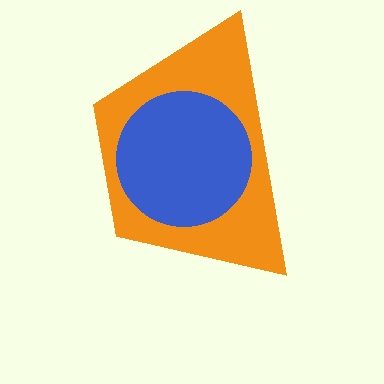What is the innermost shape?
The blue circle.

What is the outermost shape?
The orange trapezoid.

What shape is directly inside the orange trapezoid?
The blue circle.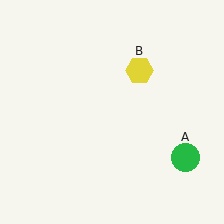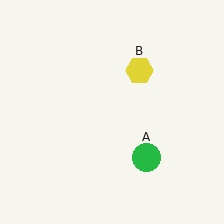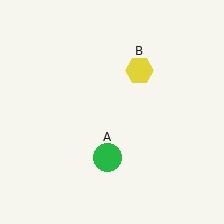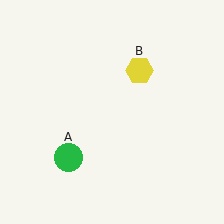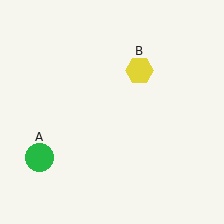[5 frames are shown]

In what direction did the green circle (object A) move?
The green circle (object A) moved left.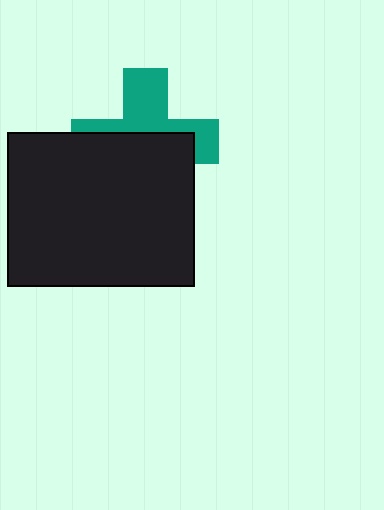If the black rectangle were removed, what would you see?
You would see the complete teal cross.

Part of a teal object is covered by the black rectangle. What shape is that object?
It is a cross.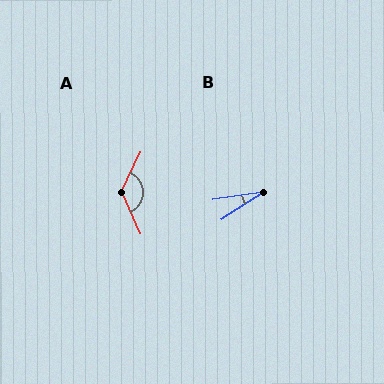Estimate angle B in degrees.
Approximately 24 degrees.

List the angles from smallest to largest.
B (24°), A (130°).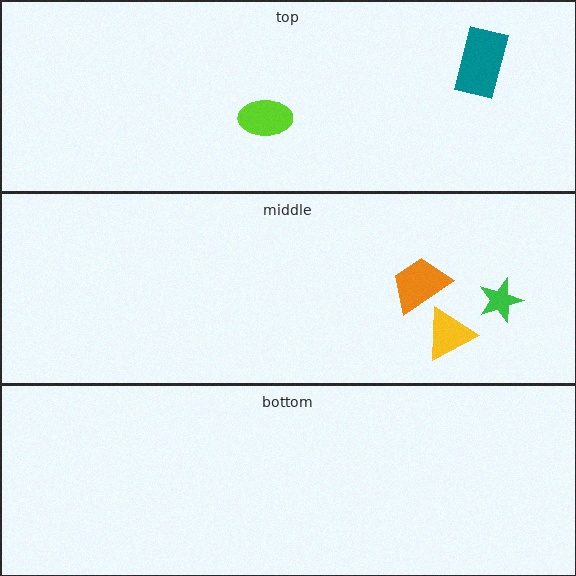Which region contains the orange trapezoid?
The middle region.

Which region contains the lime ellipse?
The top region.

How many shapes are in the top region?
2.